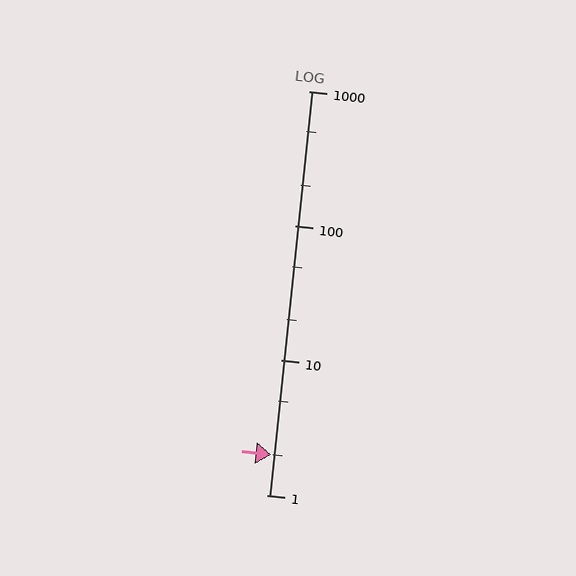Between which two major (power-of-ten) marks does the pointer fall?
The pointer is between 1 and 10.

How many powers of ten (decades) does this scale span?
The scale spans 3 decades, from 1 to 1000.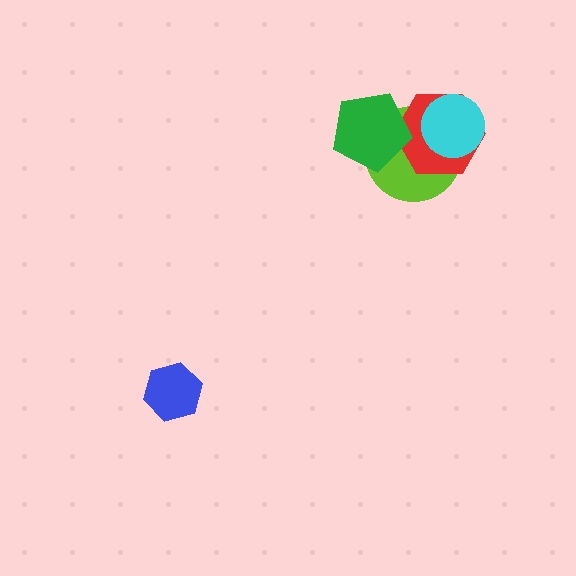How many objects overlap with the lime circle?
3 objects overlap with the lime circle.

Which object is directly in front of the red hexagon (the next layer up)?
The cyan circle is directly in front of the red hexagon.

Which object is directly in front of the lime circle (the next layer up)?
The red hexagon is directly in front of the lime circle.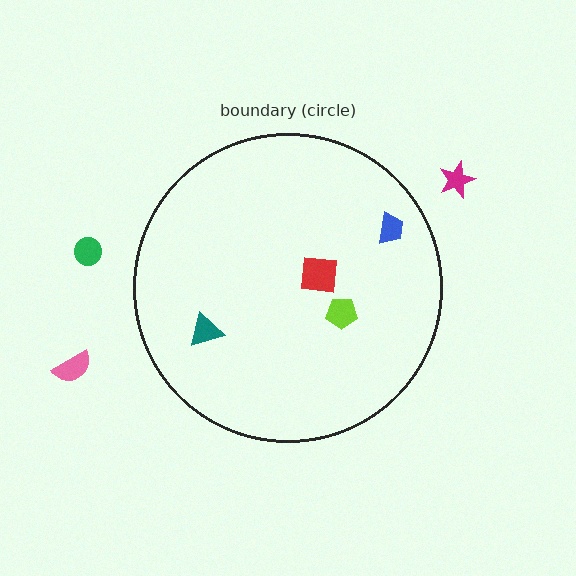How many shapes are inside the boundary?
4 inside, 3 outside.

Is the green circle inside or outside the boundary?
Outside.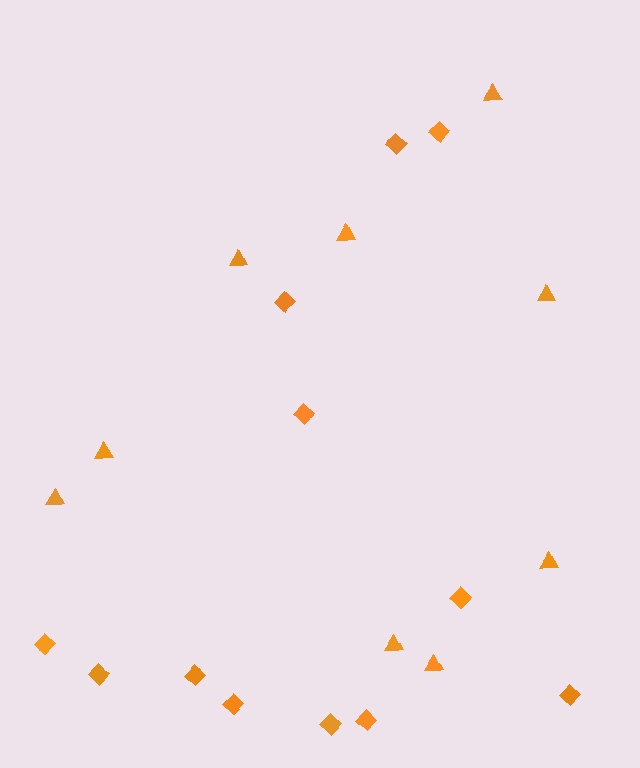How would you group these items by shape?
There are 2 groups: one group of diamonds (12) and one group of triangles (9).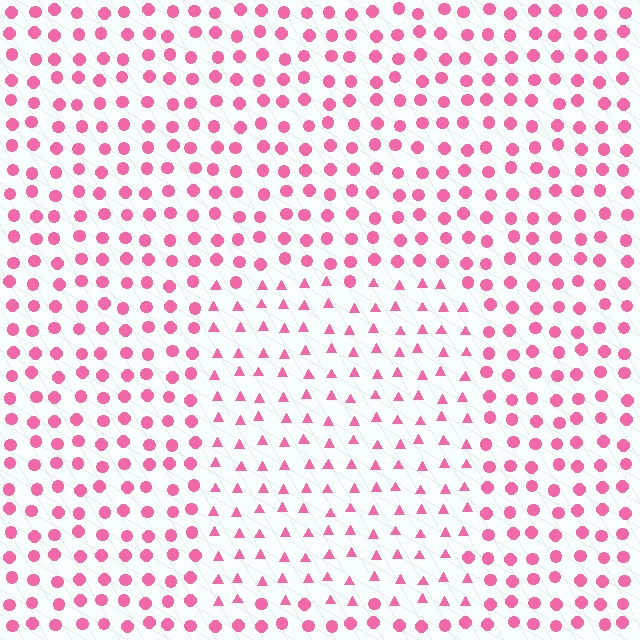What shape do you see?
I see a rectangle.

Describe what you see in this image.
The image is filled with small pink elements arranged in a uniform grid. A rectangle-shaped region contains triangles, while the surrounding area contains circles. The boundary is defined purely by the change in element shape.